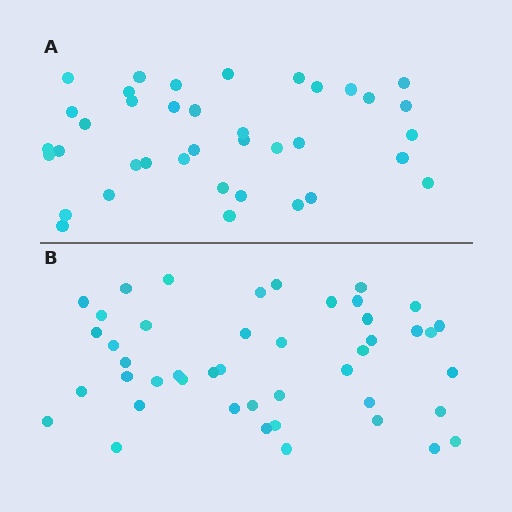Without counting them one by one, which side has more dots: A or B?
Region B (the bottom region) has more dots.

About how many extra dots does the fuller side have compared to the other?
Region B has roughly 8 or so more dots than region A.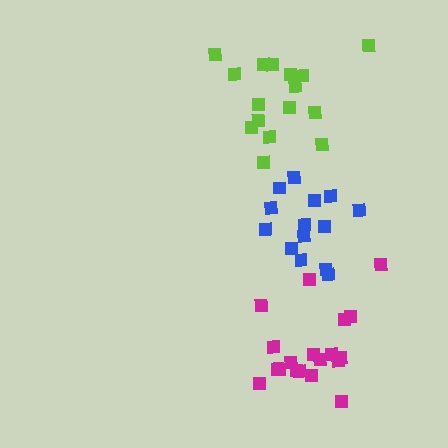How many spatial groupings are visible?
There are 3 spatial groupings.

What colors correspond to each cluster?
The clusters are colored: blue, magenta, lime.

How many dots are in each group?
Group 1: 14 dots, Group 2: 19 dots, Group 3: 17 dots (50 total).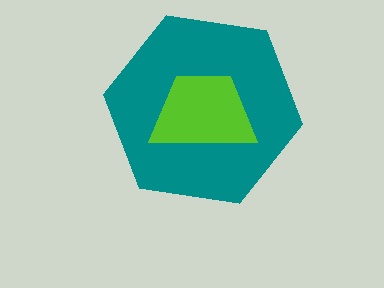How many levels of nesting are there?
2.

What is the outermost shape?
The teal hexagon.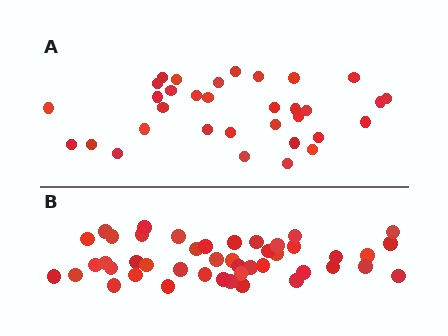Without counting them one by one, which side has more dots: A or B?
Region B (the bottom region) has more dots.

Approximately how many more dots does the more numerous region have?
Region B has roughly 12 or so more dots than region A.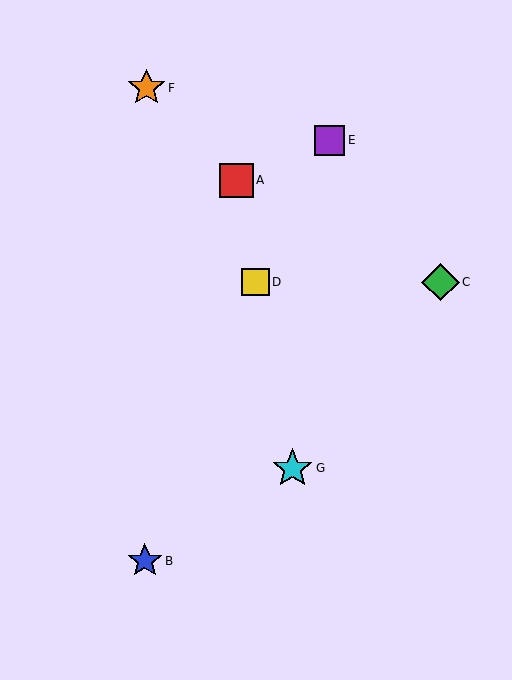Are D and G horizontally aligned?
No, D is at y≈282 and G is at y≈468.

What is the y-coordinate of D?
Object D is at y≈282.